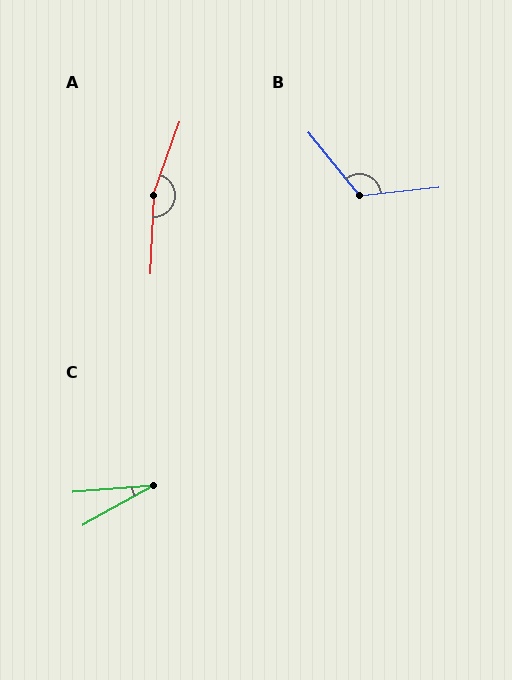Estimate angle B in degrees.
Approximately 123 degrees.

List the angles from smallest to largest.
C (24°), B (123°), A (163°).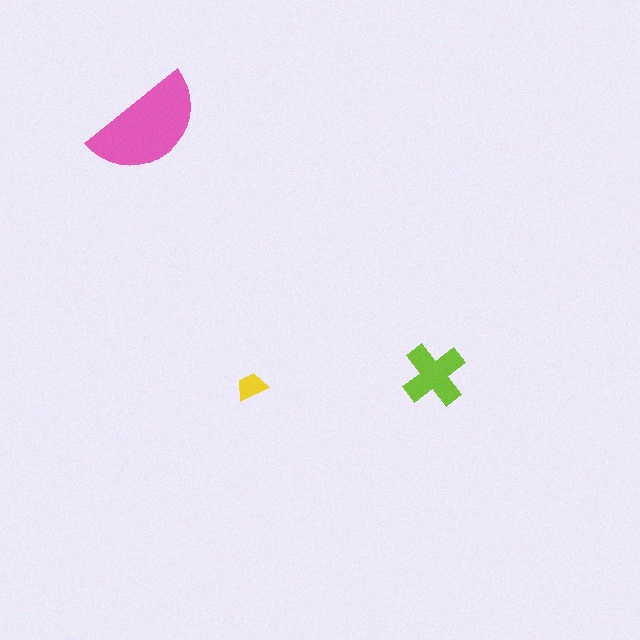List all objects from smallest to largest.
The yellow trapezoid, the lime cross, the pink semicircle.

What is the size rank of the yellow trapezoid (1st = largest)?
3rd.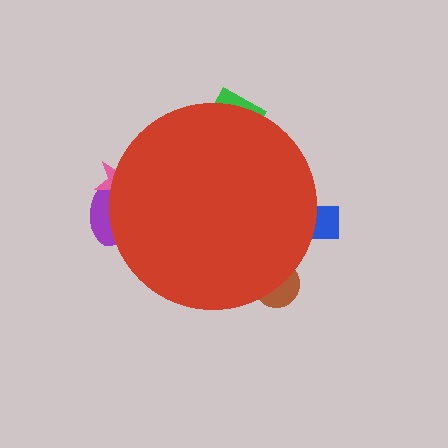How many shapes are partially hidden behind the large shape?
5 shapes are partially hidden.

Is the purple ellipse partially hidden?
Yes, the purple ellipse is partially hidden behind the red circle.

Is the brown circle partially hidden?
Yes, the brown circle is partially hidden behind the red circle.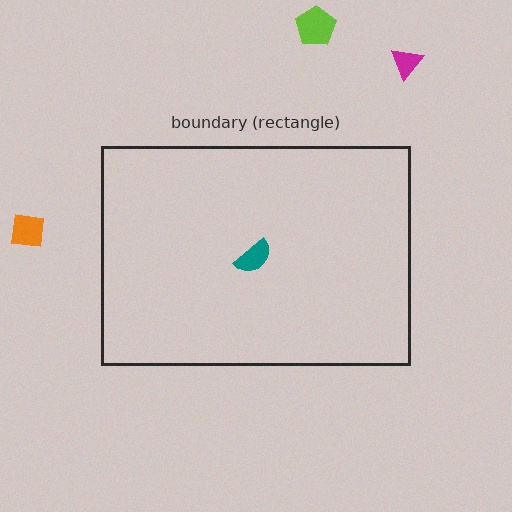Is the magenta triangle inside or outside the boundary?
Outside.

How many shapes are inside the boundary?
1 inside, 3 outside.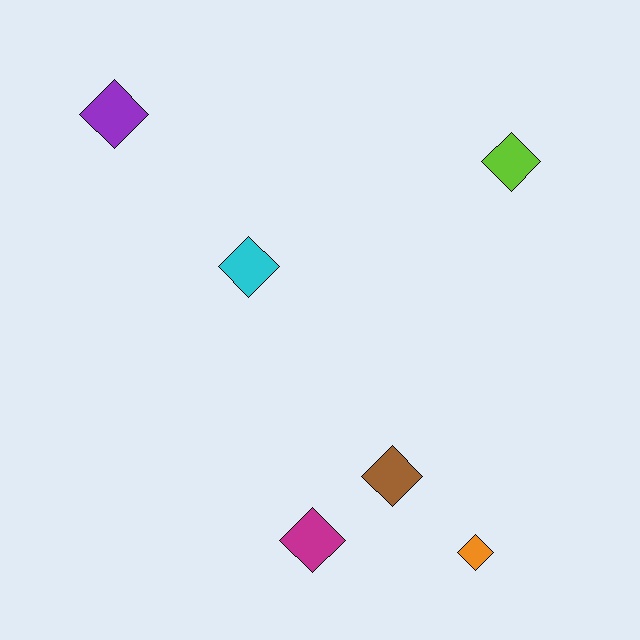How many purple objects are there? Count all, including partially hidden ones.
There is 1 purple object.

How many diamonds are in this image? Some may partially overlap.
There are 6 diamonds.